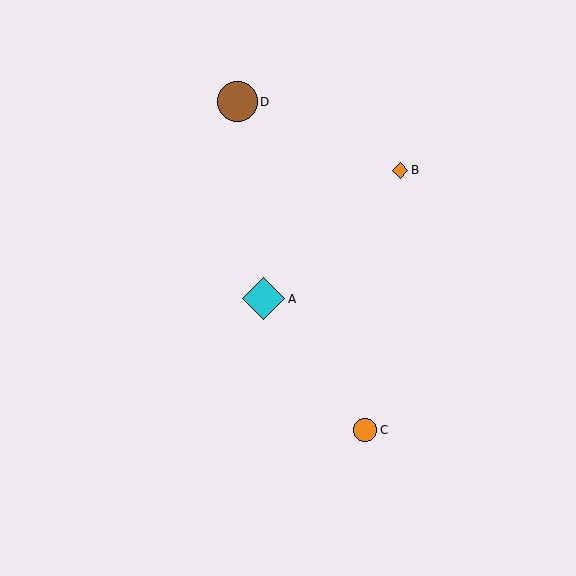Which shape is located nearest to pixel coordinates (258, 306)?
The cyan diamond (labeled A) at (264, 299) is nearest to that location.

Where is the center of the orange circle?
The center of the orange circle is at (365, 430).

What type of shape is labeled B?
Shape B is an orange diamond.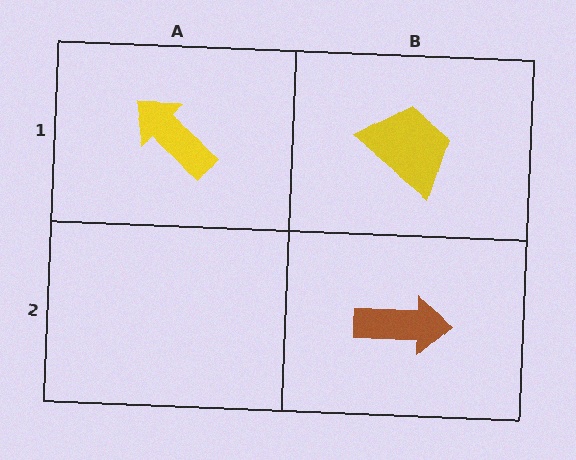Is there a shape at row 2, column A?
No, that cell is empty.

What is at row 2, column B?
A brown arrow.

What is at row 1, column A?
A yellow arrow.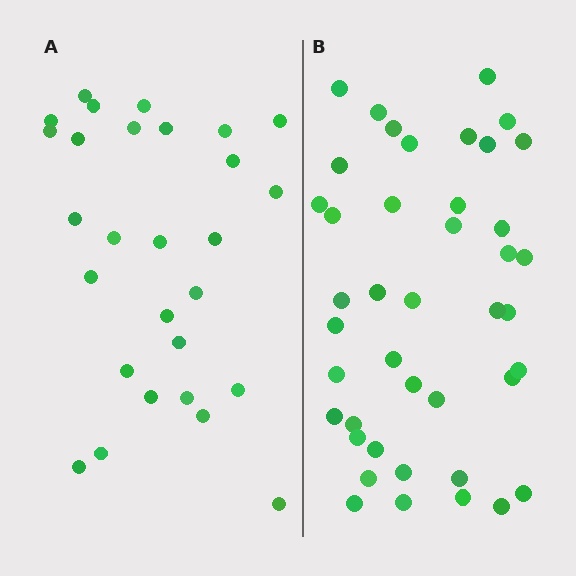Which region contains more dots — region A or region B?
Region B (the right region) has more dots.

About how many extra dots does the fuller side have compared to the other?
Region B has approximately 15 more dots than region A.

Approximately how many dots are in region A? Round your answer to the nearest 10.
About 30 dots. (The exact count is 28, which rounds to 30.)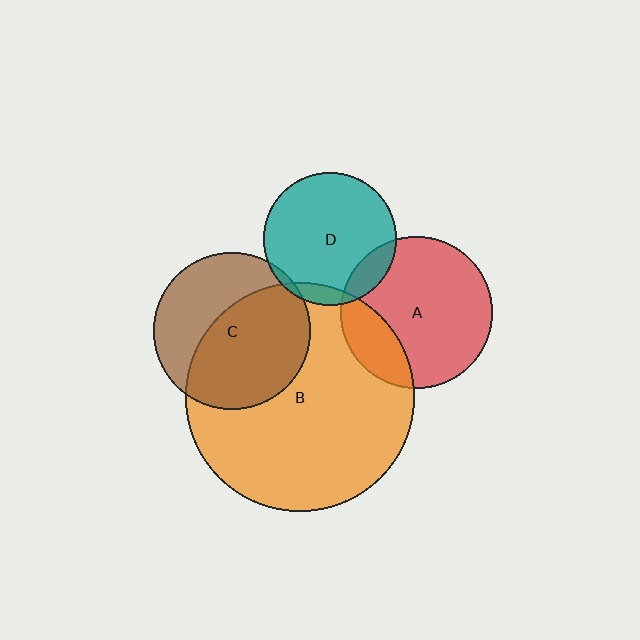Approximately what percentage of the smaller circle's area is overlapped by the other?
Approximately 60%.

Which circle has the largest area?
Circle B (orange).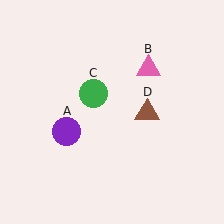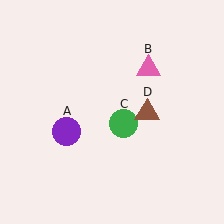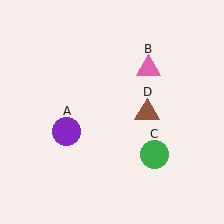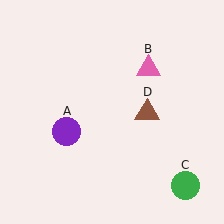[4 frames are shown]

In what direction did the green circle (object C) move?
The green circle (object C) moved down and to the right.